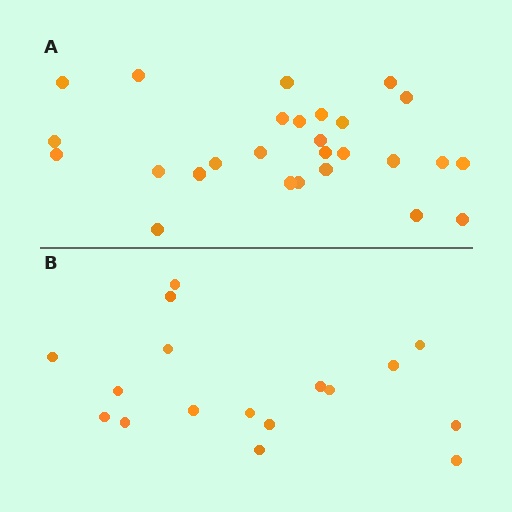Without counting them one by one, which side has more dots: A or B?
Region A (the top region) has more dots.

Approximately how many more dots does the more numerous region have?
Region A has roughly 10 or so more dots than region B.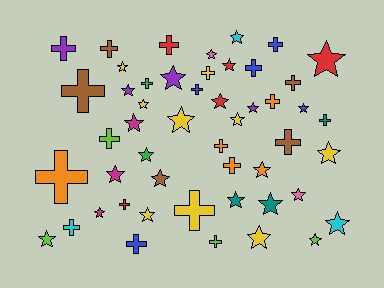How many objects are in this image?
There are 50 objects.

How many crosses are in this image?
There are 22 crosses.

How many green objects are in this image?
There are 2 green objects.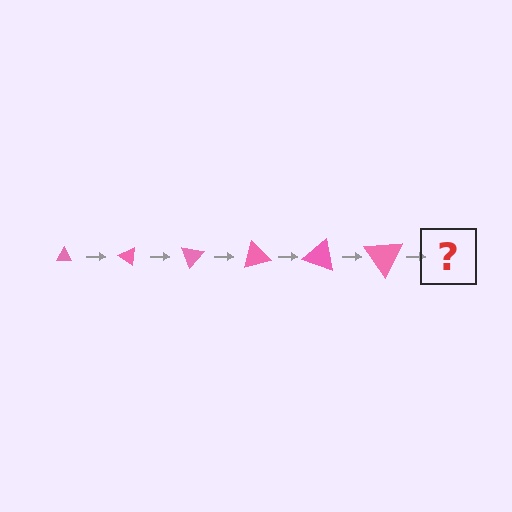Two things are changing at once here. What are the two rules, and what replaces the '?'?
The two rules are that the triangle grows larger each step and it rotates 35 degrees each step. The '?' should be a triangle, larger than the previous one and rotated 210 degrees from the start.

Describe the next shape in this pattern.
It should be a triangle, larger than the previous one and rotated 210 degrees from the start.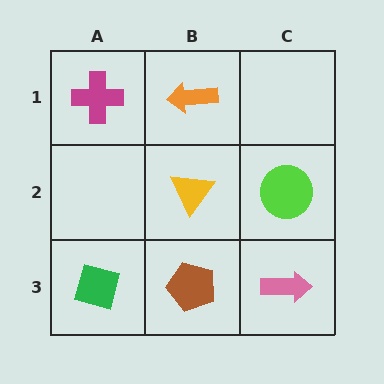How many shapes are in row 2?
2 shapes.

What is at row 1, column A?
A magenta cross.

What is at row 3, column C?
A pink arrow.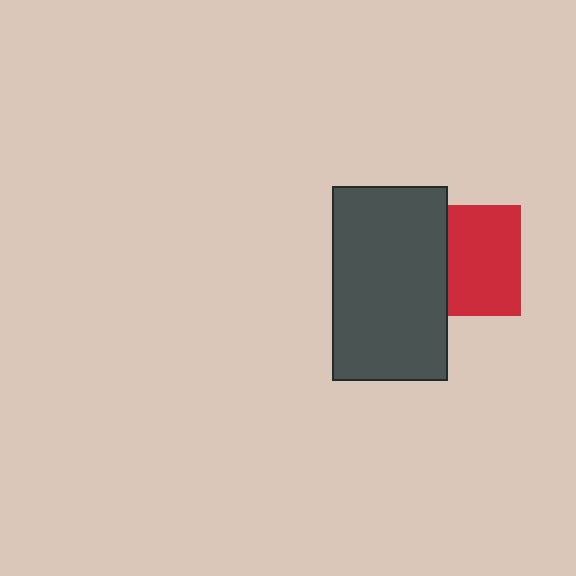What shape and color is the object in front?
The object in front is a dark gray rectangle.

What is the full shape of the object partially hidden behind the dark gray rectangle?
The partially hidden object is a red square.